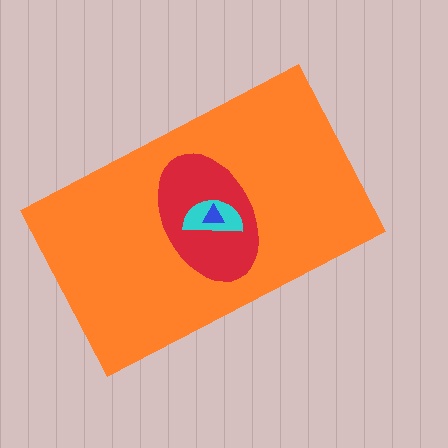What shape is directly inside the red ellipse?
The cyan semicircle.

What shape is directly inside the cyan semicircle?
The blue triangle.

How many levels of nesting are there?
4.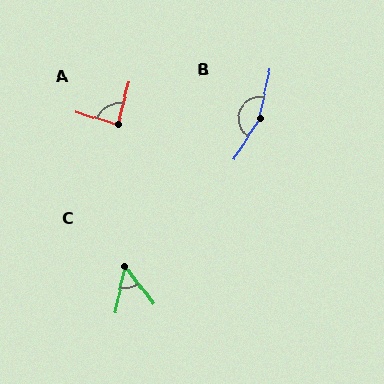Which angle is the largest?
B, at approximately 159 degrees.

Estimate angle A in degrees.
Approximately 86 degrees.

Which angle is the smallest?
C, at approximately 51 degrees.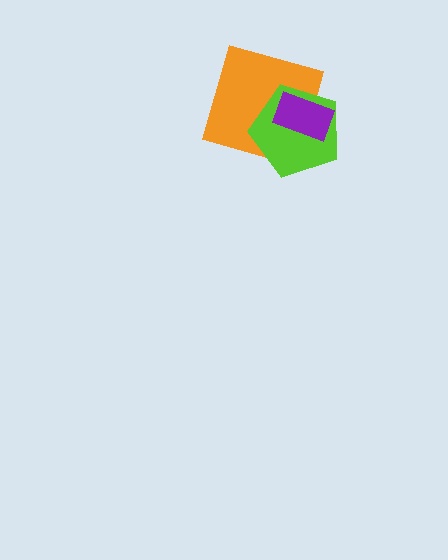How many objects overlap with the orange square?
2 objects overlap with the orange square.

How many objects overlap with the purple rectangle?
2 objects overlap with the purple rectangle.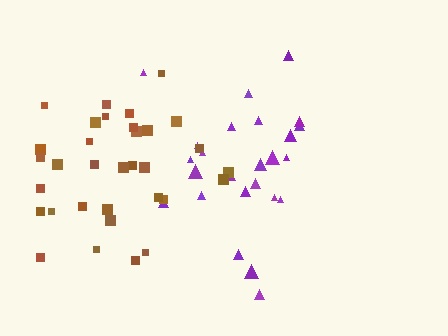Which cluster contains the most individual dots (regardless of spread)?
Brown (33).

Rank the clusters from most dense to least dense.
purple, brown.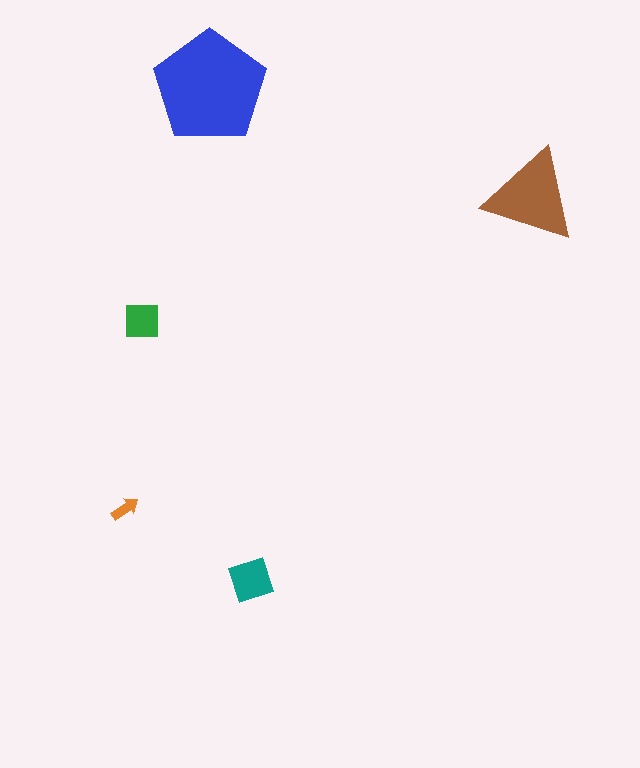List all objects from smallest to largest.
The orange arrow, the green square, the teal diamond, the brown triangle, the blue pentagon.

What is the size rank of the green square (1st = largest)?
4th.